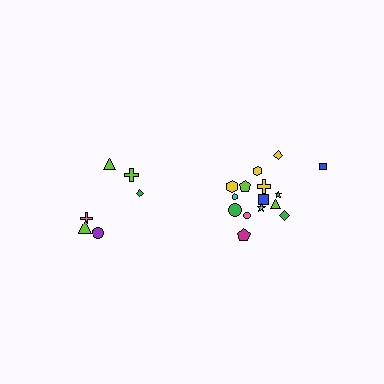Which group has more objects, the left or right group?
The right group.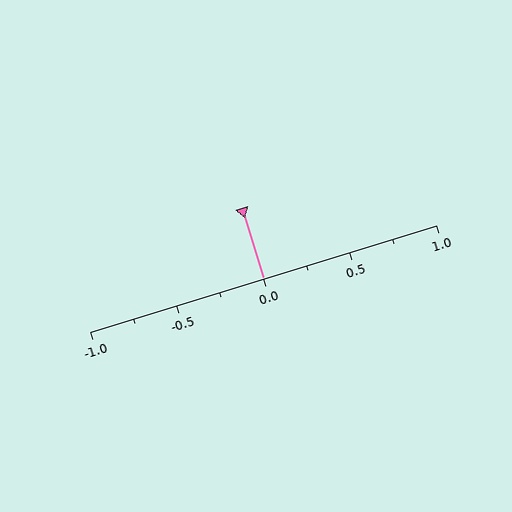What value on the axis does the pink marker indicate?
The marker indicates approximately 0.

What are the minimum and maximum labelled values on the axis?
The axis runs from -1.0 to 1.0.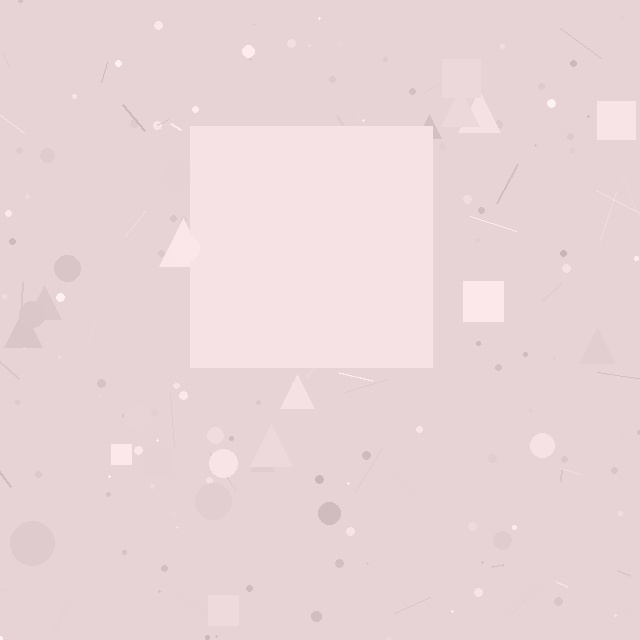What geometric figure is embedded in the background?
A square is embedded in the background.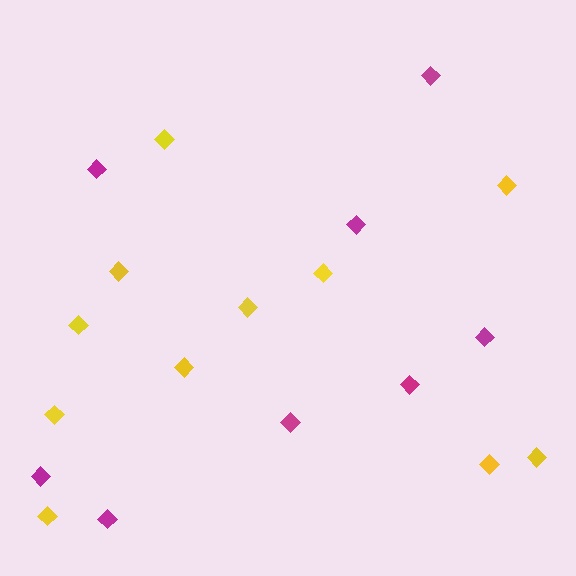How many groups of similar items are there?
There are 2 groups: one group of magenta diamonds (8) and one group of yellow diamonds (11).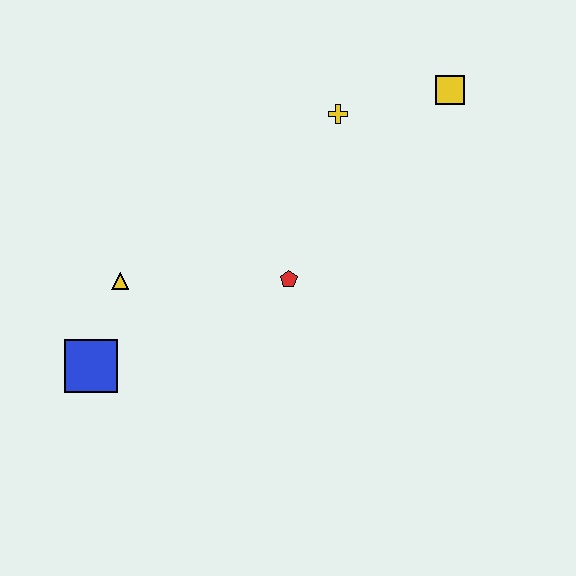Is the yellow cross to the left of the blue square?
No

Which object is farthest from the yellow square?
The blue square is farthest from the yellow square.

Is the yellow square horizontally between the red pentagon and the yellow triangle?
No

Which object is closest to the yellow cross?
The yellow square is closest to the yellow cross.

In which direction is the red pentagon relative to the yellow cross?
The red pentagon is below the yellow cross.